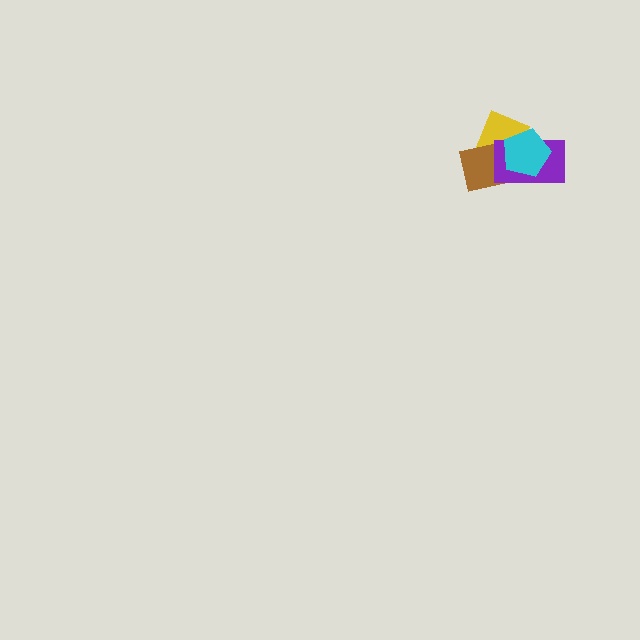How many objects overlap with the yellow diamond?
3 objects overlap with the yellow diamond.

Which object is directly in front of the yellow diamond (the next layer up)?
The brown square is directly in front of the yellow diamond.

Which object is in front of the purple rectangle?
The cyan pentagon is in front of the purple rectangle.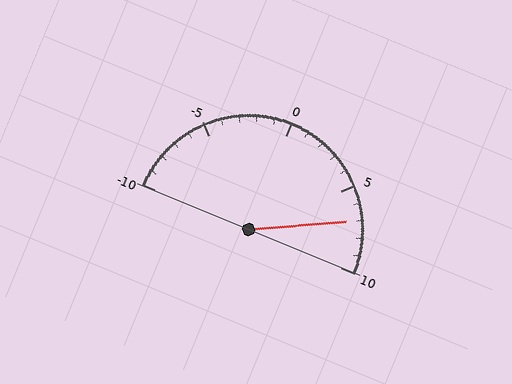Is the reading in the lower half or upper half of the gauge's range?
The reading is in the upper half of the range (-10 to 10).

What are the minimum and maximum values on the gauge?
The gauge ranges from -10 to 10.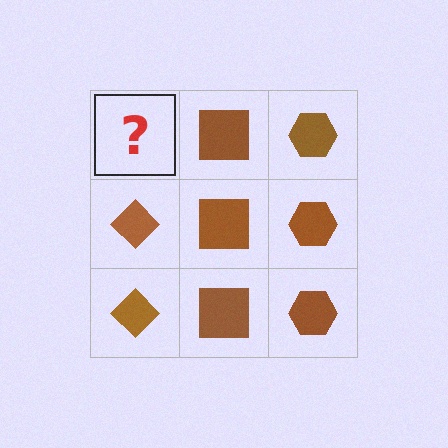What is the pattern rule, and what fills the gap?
The rule is that each column has a consistent shape. The gap should be filled with a brown diamond.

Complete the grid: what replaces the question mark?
The question mark should be replaced with a brown diamond.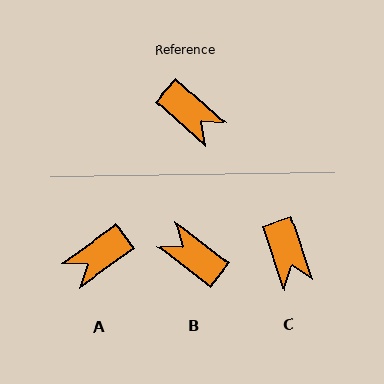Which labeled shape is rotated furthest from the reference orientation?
B, about 175 degrees away.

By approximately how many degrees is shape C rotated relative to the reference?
Approximately 29 degrees clockwise.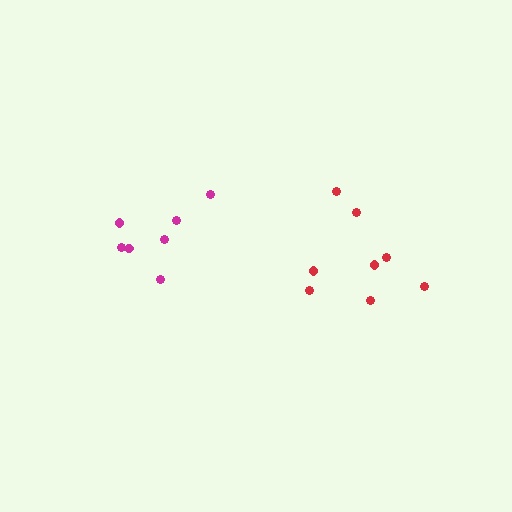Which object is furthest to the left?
The magenta cluster is leftmost.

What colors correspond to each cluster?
The clusters are colored: red, magenta.